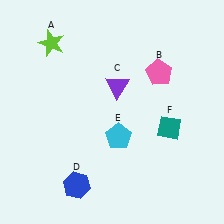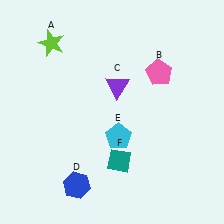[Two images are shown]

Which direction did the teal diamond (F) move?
The teal diamond (F) moved left.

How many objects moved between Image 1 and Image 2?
1 object moved between the two images.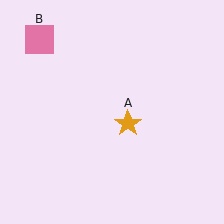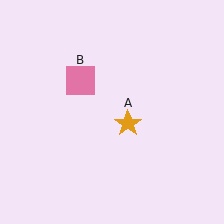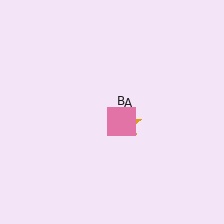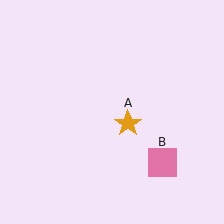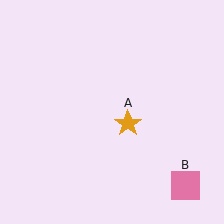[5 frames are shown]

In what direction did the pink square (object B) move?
The pink square (object B) moved down and to the right.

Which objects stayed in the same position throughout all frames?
Orange star (object A) remained stationary.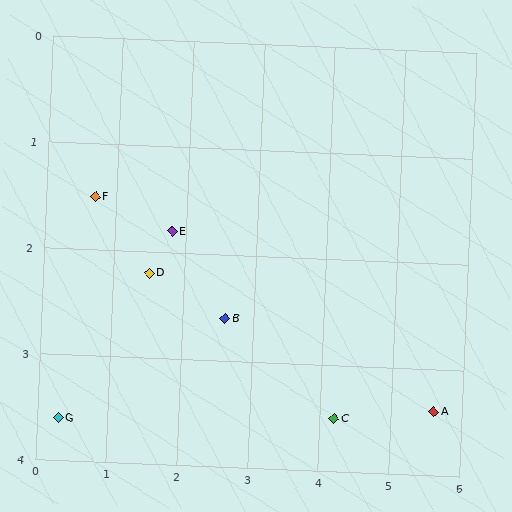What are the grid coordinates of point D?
Point D is at approximately (1.5, 2.2).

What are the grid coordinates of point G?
Point G is at approximately (0.3, 3.6).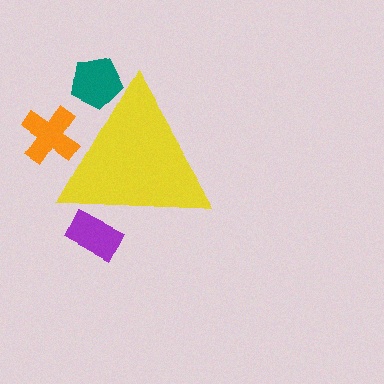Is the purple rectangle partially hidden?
Yes, the purple rectangle is partially hidden behind the yellow triangle.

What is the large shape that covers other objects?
A yellow triangle.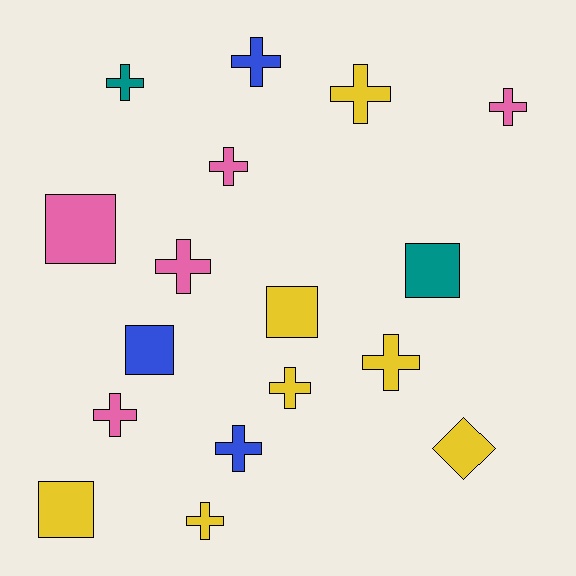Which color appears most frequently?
Yellow, with 7 objects.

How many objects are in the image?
There are 17 objects.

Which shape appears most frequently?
Cross, with 11 objects.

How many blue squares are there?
There is 1 blue square.